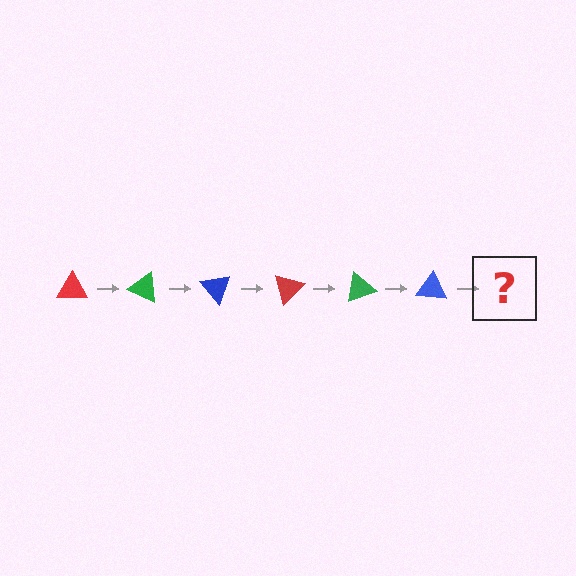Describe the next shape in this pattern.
It should be a red triangle, rotated 150 degrees from the start.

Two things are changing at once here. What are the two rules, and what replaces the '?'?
The two rules are that it rotates 25 degrees each step and the color cycles through red, green, and blue. The '?' should be a red triangle, rotated 150 degrees from the start.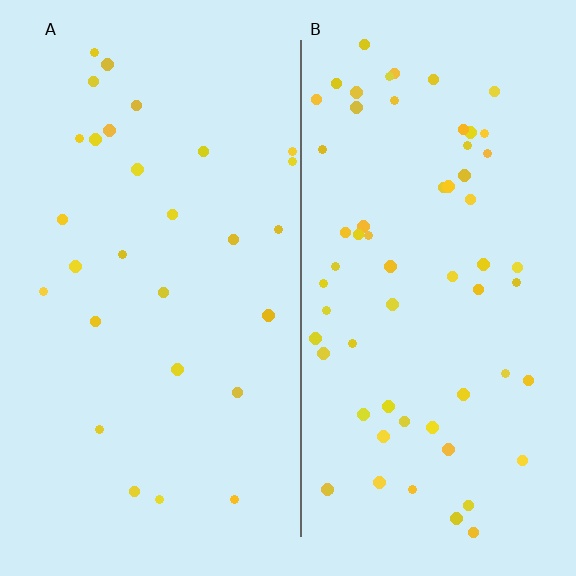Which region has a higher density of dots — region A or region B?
B (the right).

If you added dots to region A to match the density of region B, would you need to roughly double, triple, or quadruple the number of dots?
Approximately double.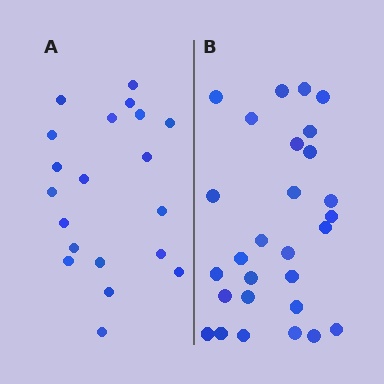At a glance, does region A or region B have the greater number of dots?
Region B (the right region) has more dots.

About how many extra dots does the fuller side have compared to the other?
Region B has roughly 8 or so more dots than region A.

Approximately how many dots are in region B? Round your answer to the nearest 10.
About 30 dots. (The exact count is 28, which rounds to 30.)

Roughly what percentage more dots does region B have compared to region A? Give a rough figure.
About 40% more.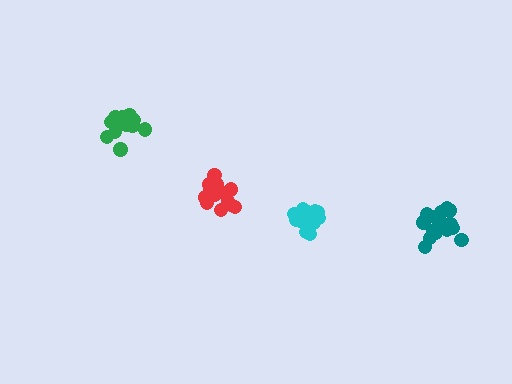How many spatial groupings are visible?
There are 4 spatial groupings.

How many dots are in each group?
Group 1: 16 dots, Group 2: 16 dots, Group 3: 16 dots, Group 4: 21 dots (69 total).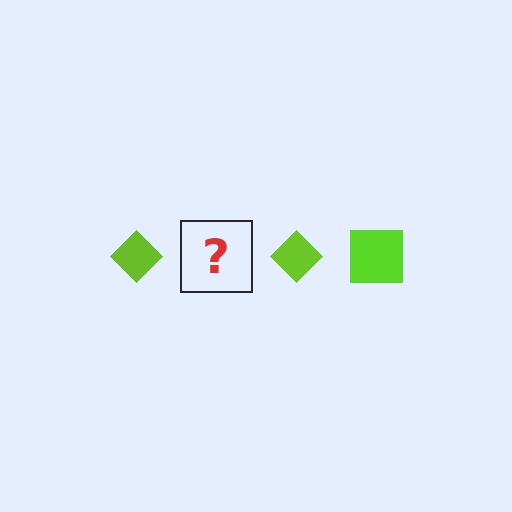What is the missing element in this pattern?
The missing element is a lime square.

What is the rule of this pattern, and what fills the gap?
The rule is that the pattern cycles through diamond, square shapes in lime. The gap should be filled with a lime square.